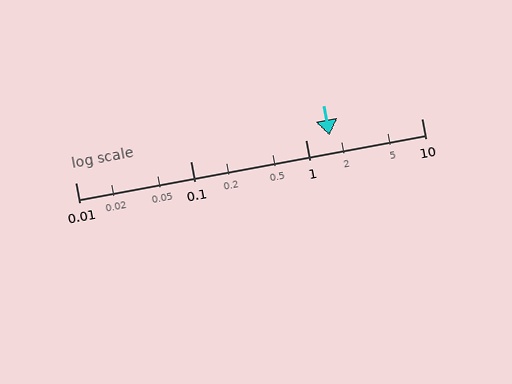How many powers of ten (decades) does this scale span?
The scale spans 3 decades, from 0.01 to 10.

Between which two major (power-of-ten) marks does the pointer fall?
The pointer is between 1 and 10.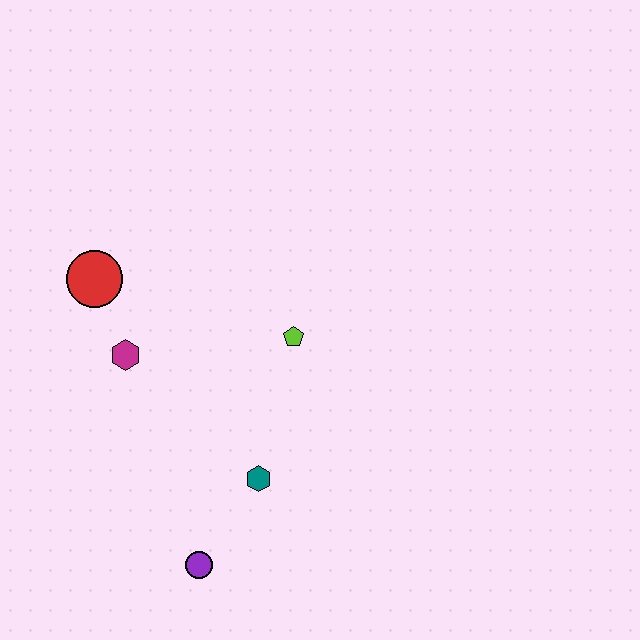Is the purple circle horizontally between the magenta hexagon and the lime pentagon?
Yes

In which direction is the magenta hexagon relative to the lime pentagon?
The magenta hexagon is to the left of the lime pentagon.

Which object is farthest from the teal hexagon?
The red circle is farthest from the teal hexagon.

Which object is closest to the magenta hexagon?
The red circle is closest to the magenta hexagon.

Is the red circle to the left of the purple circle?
Yes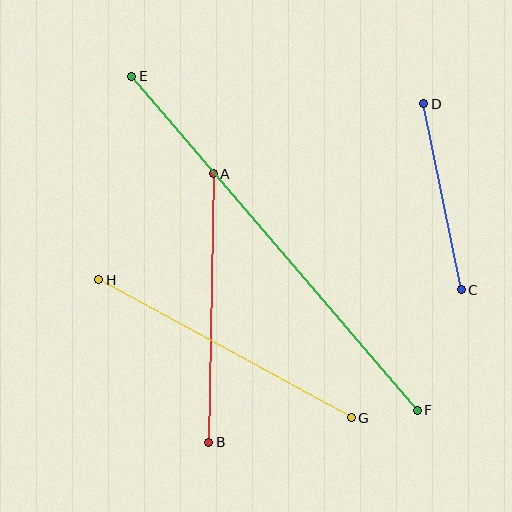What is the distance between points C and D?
The distance is approximately 190 pixels.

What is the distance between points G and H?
The distance is approximately 288 pixels.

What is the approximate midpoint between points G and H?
The midpoint is at approximately (225, 349) pixels.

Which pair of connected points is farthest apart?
Points E and F are farthest apart.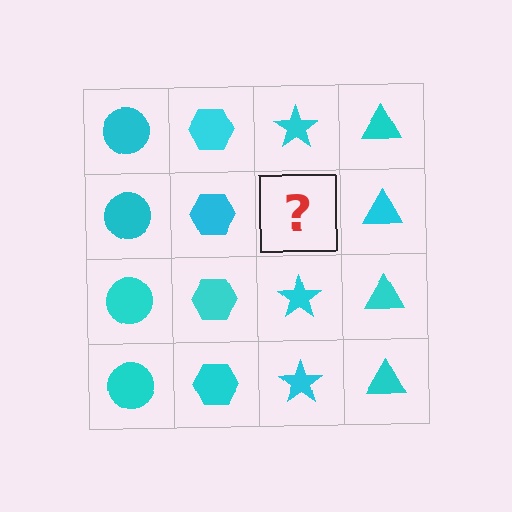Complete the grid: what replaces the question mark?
The question mark should be replaced with a cyan star.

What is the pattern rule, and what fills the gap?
The rule is that each column has a consistent shape. The gap should be filled with a cyan star.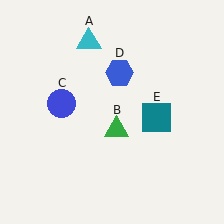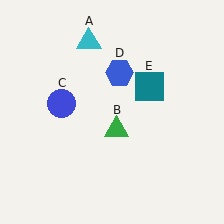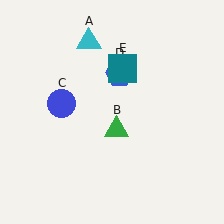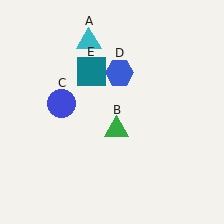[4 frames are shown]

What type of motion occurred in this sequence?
The teal square (object E) rotated counterclockwise around the center of the scene.